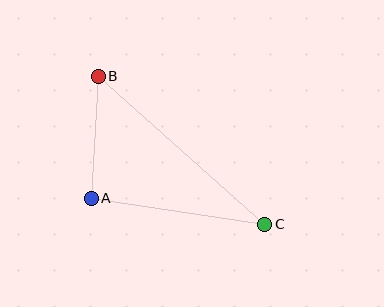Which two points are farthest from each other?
Points B and C are farthest from each other.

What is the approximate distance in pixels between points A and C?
The distance between A and C is approximately 175 pixels.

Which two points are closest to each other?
Points A and B are closest to each other.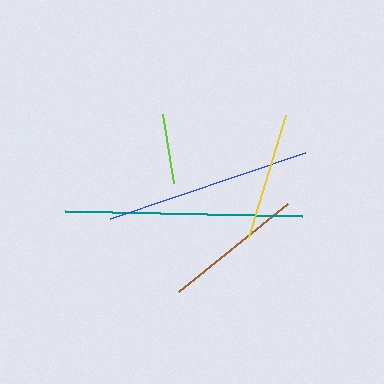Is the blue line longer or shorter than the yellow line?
The blue line is longer than the yellow line.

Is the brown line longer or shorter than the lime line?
The brown line is longer than the lime line.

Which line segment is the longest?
The teal line is the longest at approximately 237 pixels.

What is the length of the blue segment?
The blue segment is approximately 206 pixels long.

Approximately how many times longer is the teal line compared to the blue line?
The teal line is approximately 1.1 times the length of the blue line.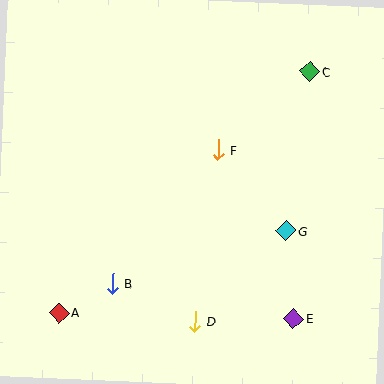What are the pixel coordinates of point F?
Point F is at (218, 150).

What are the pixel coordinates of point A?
Point A is at (59, 313).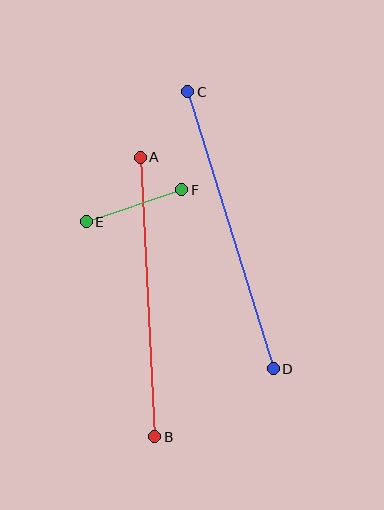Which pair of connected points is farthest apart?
Points C and D are farthest apart.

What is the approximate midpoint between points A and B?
The midpoint is at approximately (147, 297) pixels.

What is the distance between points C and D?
The distance is approximately 290 pixels.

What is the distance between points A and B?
The distance is approximately 280 pixels.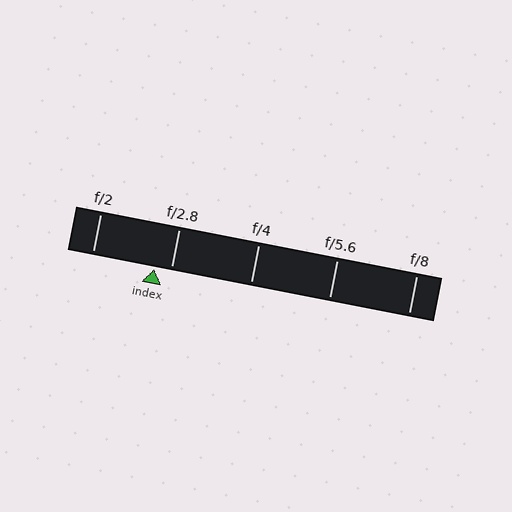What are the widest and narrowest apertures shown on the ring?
The widest aperture shown is f/2 and the narrowest is f/8.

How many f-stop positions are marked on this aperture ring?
There are 5 f-stop positions marked.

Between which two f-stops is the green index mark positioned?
The index mark is between f/2 and f/2.8.